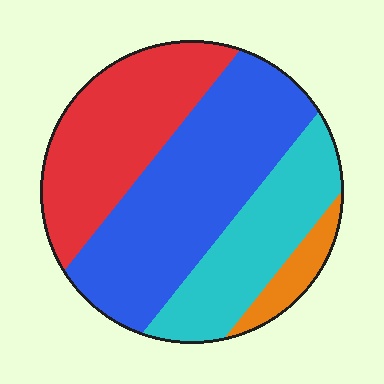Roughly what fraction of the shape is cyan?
Cyan covers 23% of the shape.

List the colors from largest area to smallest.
From largest to smallest: blue, red, cyan, orange.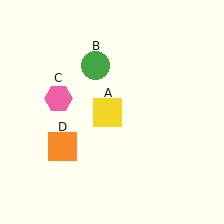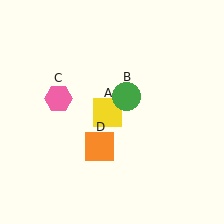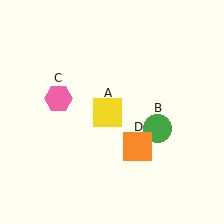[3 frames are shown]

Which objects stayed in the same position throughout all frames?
Yellow square (object A) and pink hexagon (object C) remained stationary.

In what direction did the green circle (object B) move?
The green circle (object B) moved down and to the right.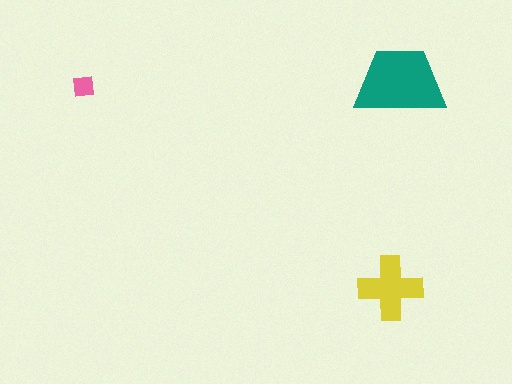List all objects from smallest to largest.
The pink square, the yellow cross, the teal trapezoid.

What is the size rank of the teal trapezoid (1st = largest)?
1st.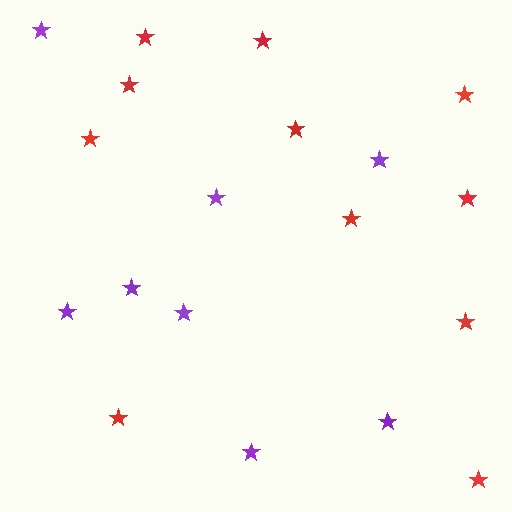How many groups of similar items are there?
There are 2 groups: one group of red stars (11) and one group of purple stars (8).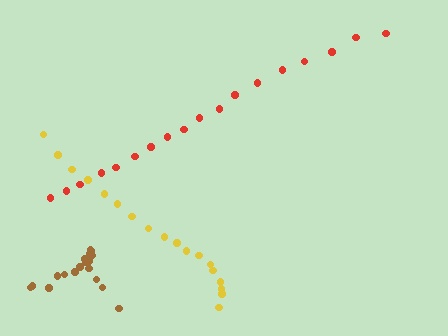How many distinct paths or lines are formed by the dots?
There are 3 distinct paths.